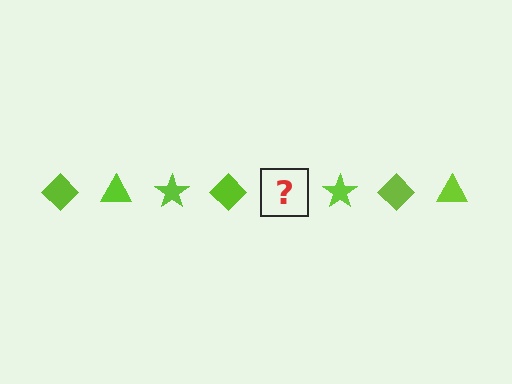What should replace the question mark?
The question mark should be replaced with a lime triangle.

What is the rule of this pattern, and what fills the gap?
The rule is that the pattern cycles through diamond, triangle, star shapes in lime. The gap should be filled with a lime triangle.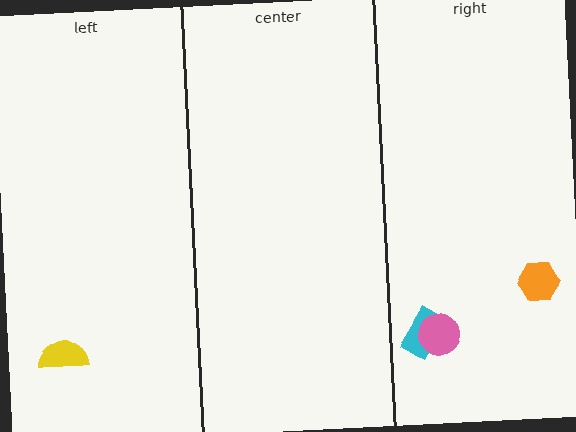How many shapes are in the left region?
1.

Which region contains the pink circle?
The right region.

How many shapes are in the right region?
3.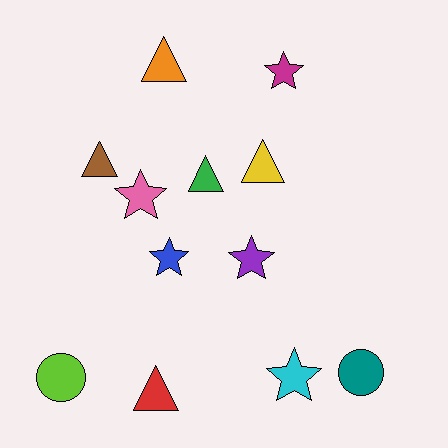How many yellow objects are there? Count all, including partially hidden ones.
There is 1 yellow object.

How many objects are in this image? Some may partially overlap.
There are 12 objects.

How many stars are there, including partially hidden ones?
There are 5 stars.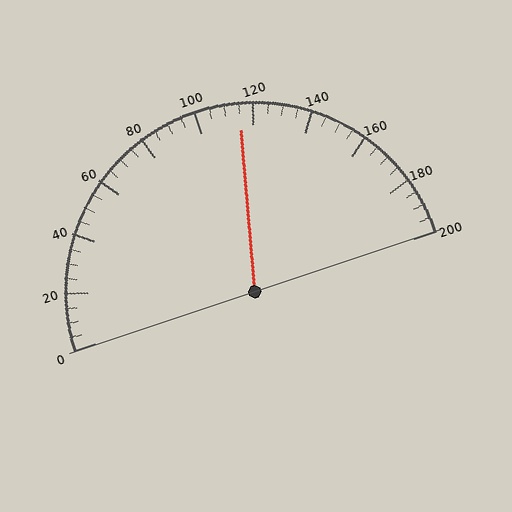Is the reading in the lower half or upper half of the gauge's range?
The reading is in the upper half of the range (0 to 200).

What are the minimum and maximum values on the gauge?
The gauge ranges from 0 to 200.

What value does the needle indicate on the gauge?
The needle indicates approximately 115.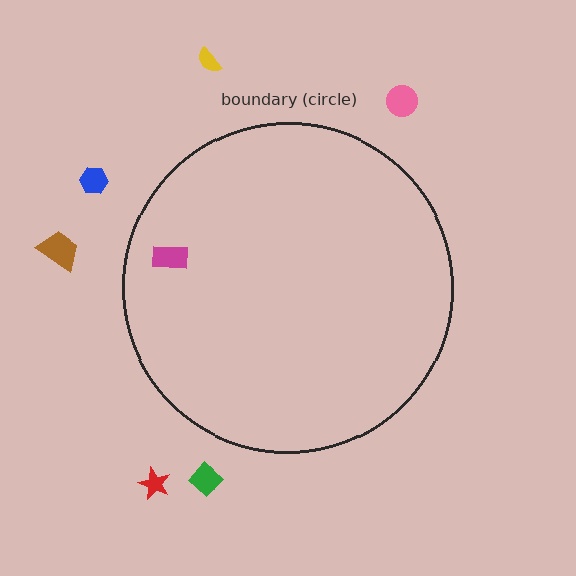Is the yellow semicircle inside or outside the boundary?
Outside.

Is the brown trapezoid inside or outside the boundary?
Outside.